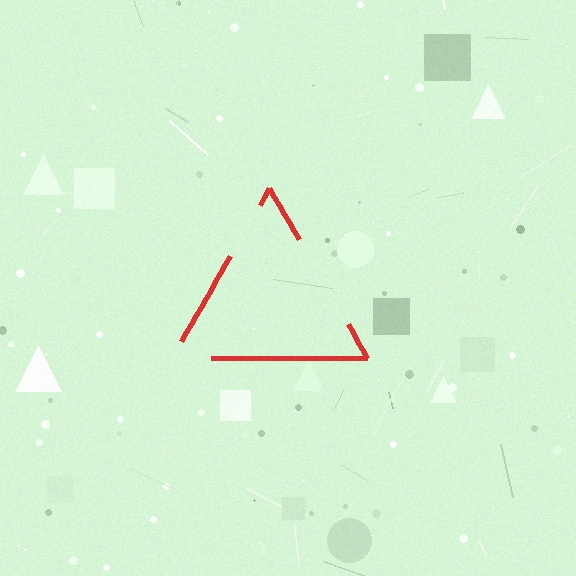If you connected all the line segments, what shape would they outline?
They would outline a triangle.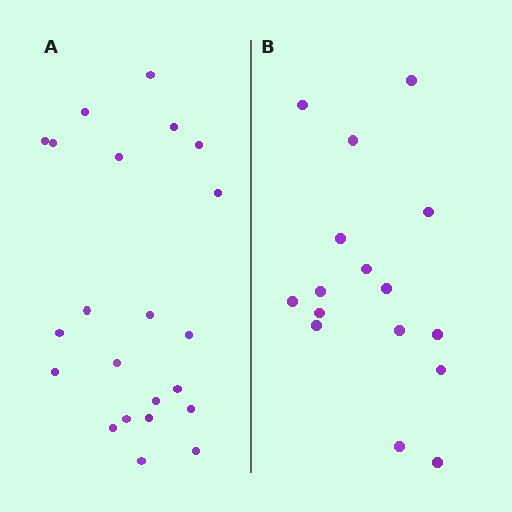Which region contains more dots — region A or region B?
Region A (the left region) has more dots.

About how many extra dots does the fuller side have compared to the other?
Region A has about 6 more dots than region B.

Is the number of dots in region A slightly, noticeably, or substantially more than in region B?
Region A has noticeably more, but not dramatically so. The ratio is roughly 1.4 to 1.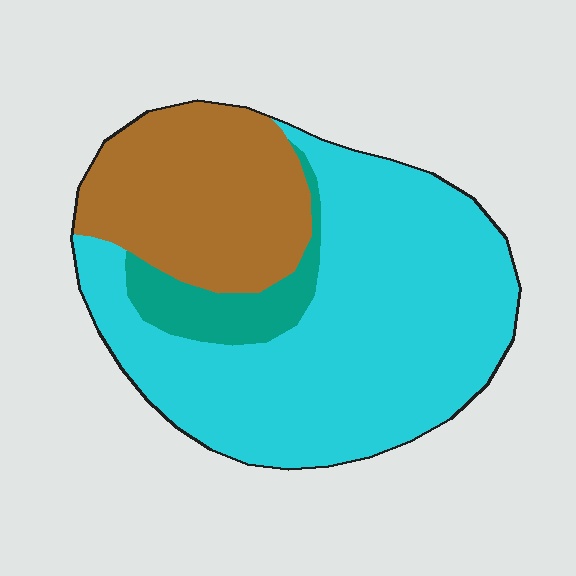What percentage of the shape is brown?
Brown covers about 30% of the shape.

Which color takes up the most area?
Cyan, at roughly 65%.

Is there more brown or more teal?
Brown.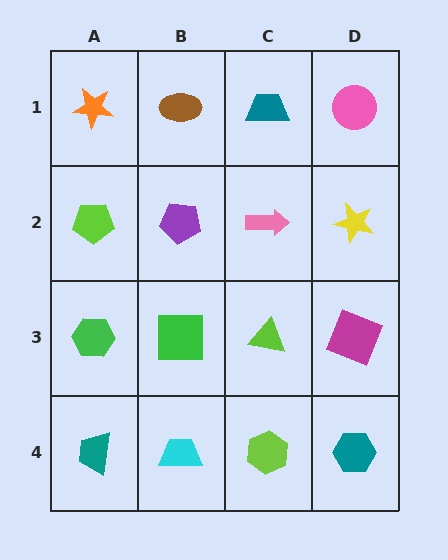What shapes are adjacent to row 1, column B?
A purple pentagon (row 2, column B), an orange star (row 1, column A), a teal trapezoid (row 1, column C).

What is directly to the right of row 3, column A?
A green square.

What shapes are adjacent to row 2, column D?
A pink circle (row 1, column D), a magenta square (row 3, column D), a pink arrow (row 2, column C).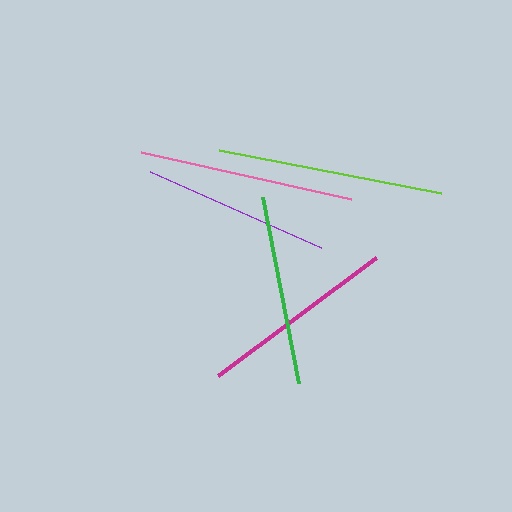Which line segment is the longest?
The lime line is the longest at approximately 226 pixels.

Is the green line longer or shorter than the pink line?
The pink line is longer than the green line.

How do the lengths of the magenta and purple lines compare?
The magenta and purple lines are approximately the same length.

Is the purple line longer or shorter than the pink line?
The pink line is longer than the purple line.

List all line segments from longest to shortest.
From longest to shortest: lime, pink, magenta, green, purple.